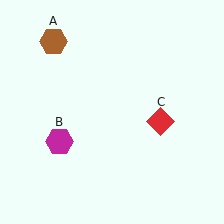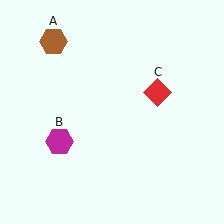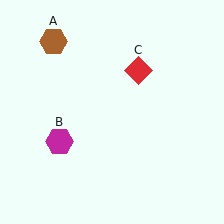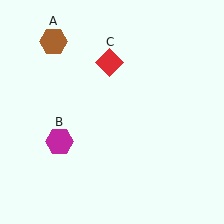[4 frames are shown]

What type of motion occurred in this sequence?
The red diamond (object C) rotated counterclockwise around the center of the scene.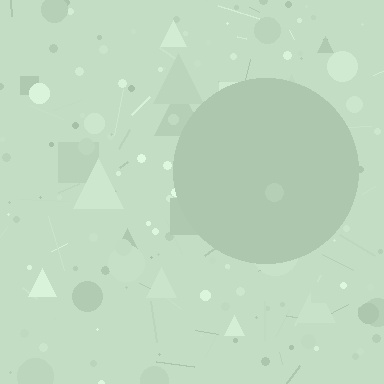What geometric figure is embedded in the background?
A circle is embedded in the background.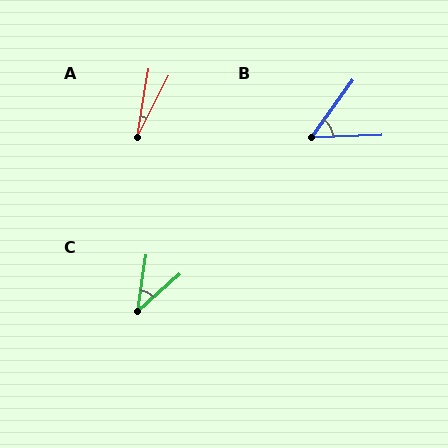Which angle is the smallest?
A, at approximately 18 degrees.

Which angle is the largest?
B, at approximately 53 degrees.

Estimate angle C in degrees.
Approximately 40 degrees.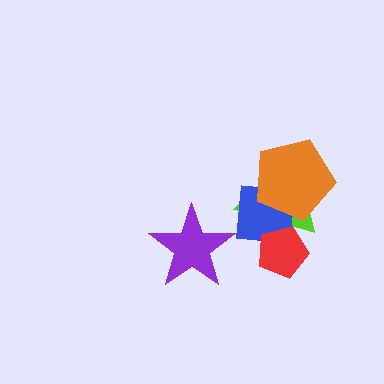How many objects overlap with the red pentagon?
2 objects overlap with the red pentagon.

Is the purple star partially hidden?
No, no other shape covers it.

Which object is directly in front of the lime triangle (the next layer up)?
The blue square is directly in front of the lime triangle.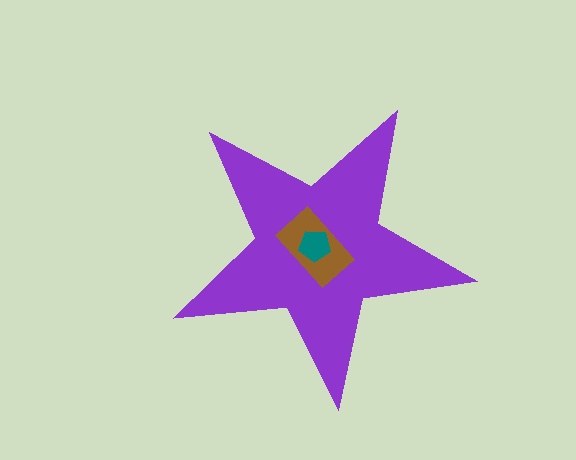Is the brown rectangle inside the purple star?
Yes.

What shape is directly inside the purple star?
The brown rectangle.